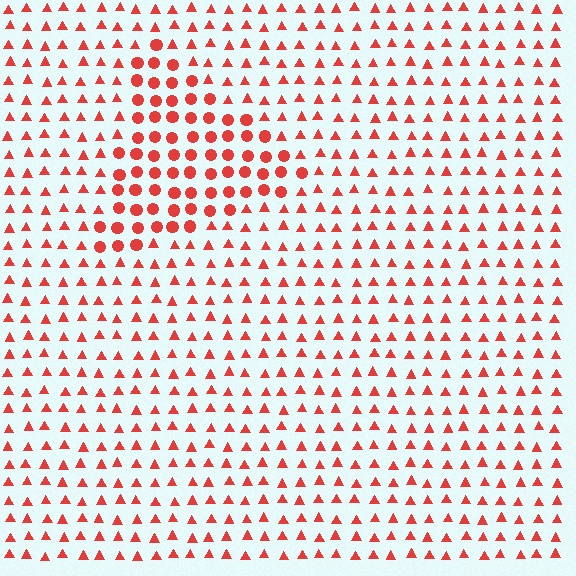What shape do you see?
I see a triangle.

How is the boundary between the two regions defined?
The boundary is defined by a change in element shape: circles inside vs. triangles outside. All elements share the same color and spacing.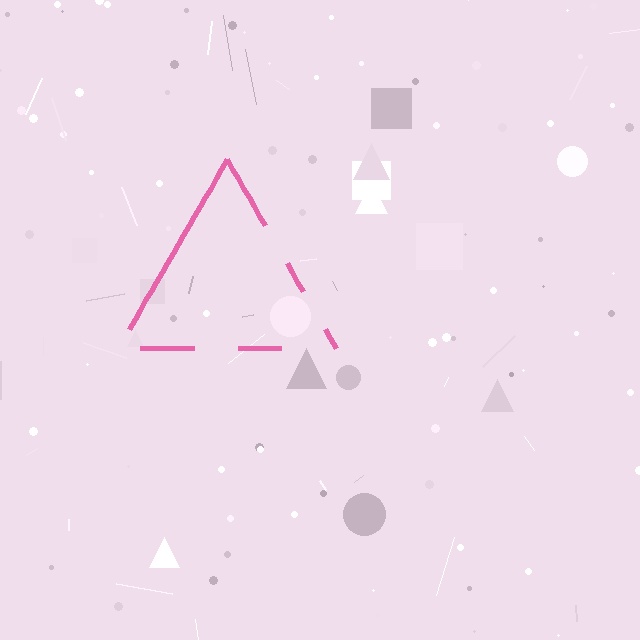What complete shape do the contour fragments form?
The contour fragments form a triangle.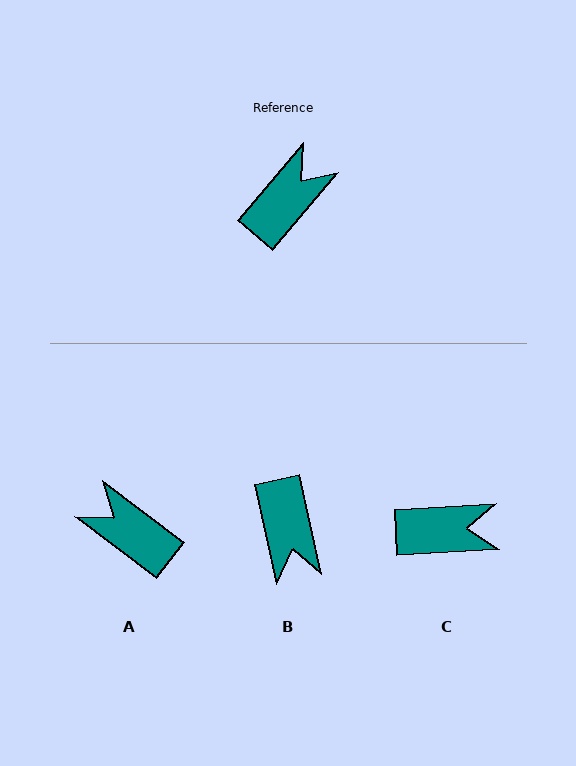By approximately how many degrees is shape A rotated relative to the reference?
Approximately 93 degrees counter-clockwise.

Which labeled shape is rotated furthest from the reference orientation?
B, about 127 degrees away.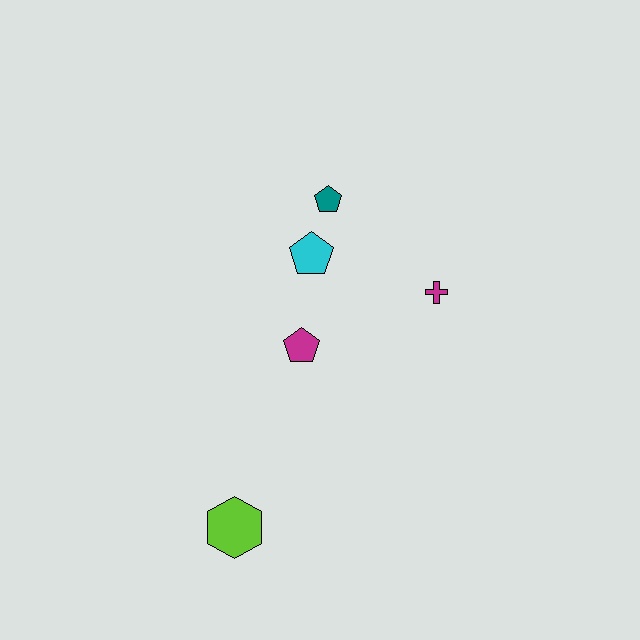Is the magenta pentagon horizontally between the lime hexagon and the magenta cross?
Yes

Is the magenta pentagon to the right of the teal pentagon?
No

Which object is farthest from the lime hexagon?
The teal pentagon is farthest from the lime hexagon.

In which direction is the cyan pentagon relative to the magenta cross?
The cyan pentagon is to the left of the magenta cross.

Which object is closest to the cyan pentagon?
The teal pentagon is closest to the cyan pentagon.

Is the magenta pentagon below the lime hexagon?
No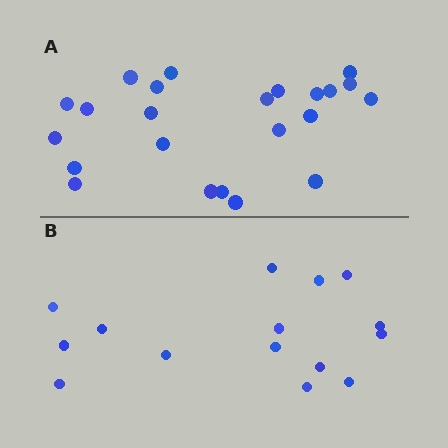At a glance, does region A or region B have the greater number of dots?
Region A (the top region) has more dots.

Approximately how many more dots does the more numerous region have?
Region A has roughly 8 or so more dots than region B.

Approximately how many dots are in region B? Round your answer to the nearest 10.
About 20 dots. (The exact count is 15, which rounds to 20.)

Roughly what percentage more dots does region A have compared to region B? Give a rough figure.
About 55% more.